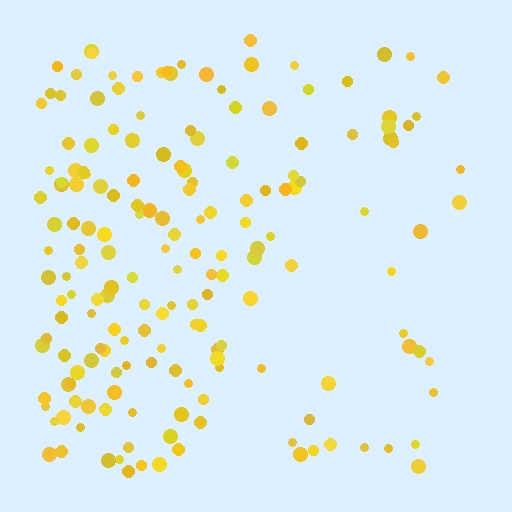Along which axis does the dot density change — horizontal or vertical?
Horizontal.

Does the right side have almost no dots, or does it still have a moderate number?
Still a moderate number, just noticeably fewer than the left.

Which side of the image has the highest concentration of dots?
The left.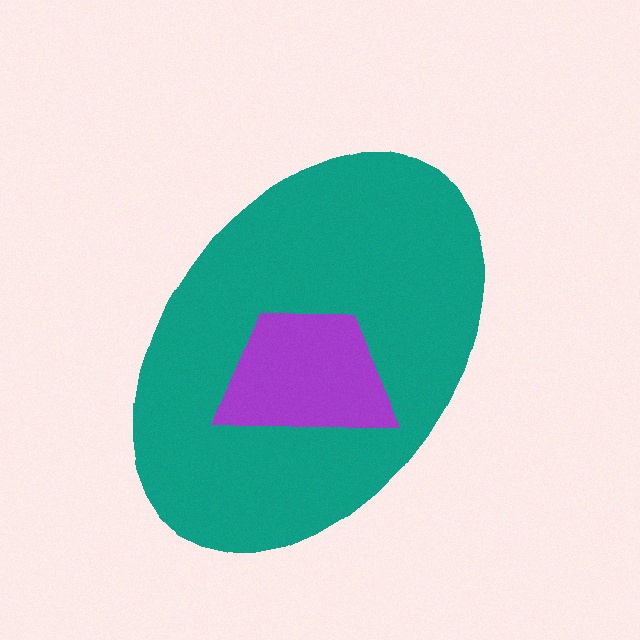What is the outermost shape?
The teal ellipse.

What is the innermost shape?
The purple trapezoid.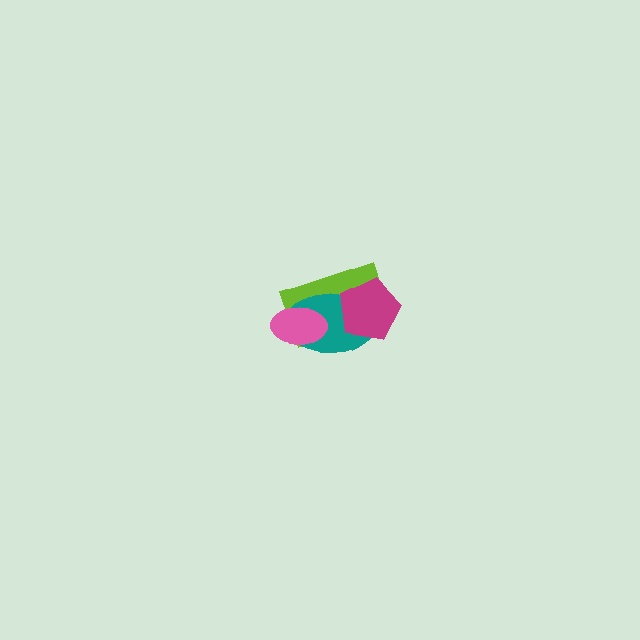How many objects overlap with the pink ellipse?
2 objects overlap with the pink ellipse.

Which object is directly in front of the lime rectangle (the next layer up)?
The teal ellipse is directly in front of the lime rectangle.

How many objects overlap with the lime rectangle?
3 objects overlap with the lime rectangle.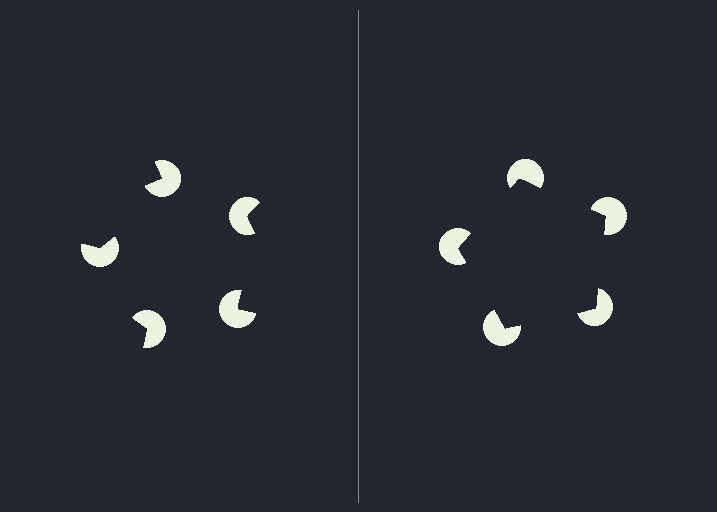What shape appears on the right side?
An illusory pentagon.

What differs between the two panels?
The pac-man discs are positioned identically on both sides; only the wedge orientations differ. On the right they align to a pentagon; on the left they are misaligned.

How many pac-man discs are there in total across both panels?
10 — 5 on each side.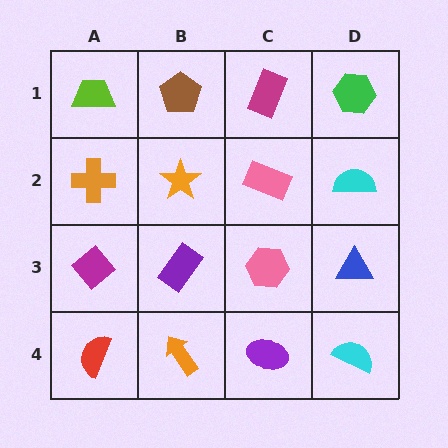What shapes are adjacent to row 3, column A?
An orange cross (row 2, column A), a red semicircle (row 4, column A), a purple rectangle (row 3, column B).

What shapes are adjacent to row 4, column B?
A purple rectangle (row 3, column B), a red semicircle (row 4, column A), a purple ellipse (row 4, column C).